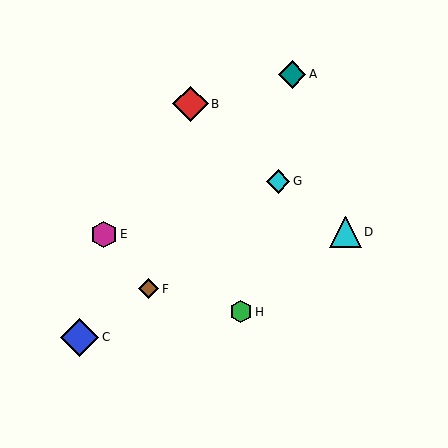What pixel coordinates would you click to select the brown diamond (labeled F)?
Click at (149, 289) to select the brown diamond F.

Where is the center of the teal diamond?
The center of the teal diamond is at (292, 74).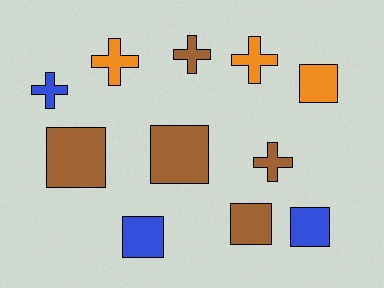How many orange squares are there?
There is 1 orange square.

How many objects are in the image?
There are 11 objects.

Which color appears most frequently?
Brown, with 5 objects.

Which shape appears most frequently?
Square, with 6 objects.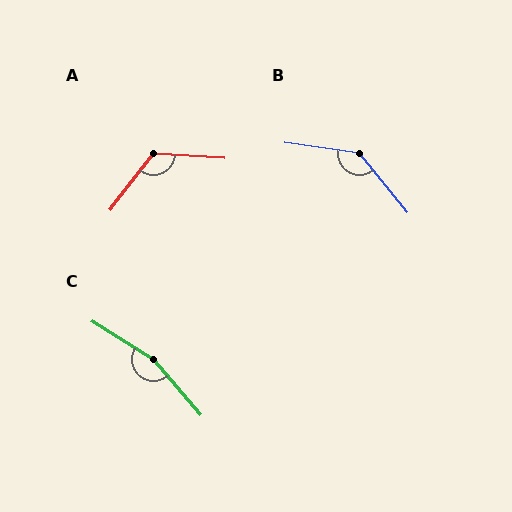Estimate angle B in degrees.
Approximately 137 degrees.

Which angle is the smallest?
A, at approximately 124 degrees.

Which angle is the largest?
C, at approximately 163 degrees.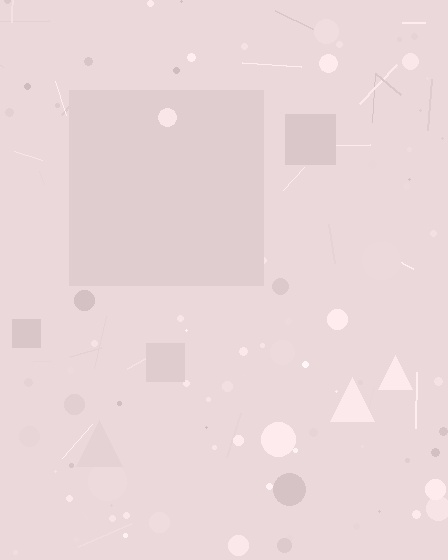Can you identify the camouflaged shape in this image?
The camouflaged shape is a square.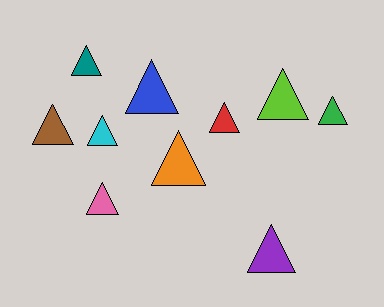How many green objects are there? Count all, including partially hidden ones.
There is 1 green object.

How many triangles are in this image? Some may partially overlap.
There are 10 triangles.